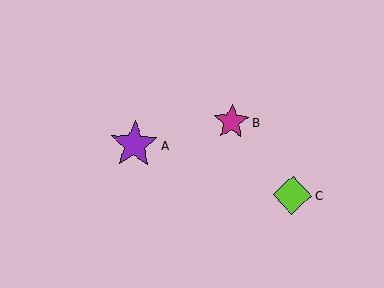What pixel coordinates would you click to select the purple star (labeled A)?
Click at (134, 145) to select the purple star A.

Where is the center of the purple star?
The center of the purple star is at (134, 145).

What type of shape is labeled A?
Shape A is a purple star.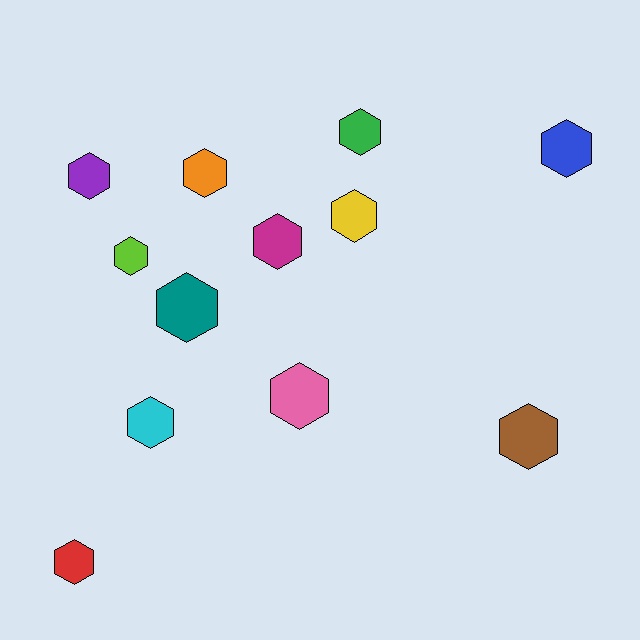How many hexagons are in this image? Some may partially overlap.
There are 12 hexagons.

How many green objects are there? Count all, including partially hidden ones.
There is 1 green object.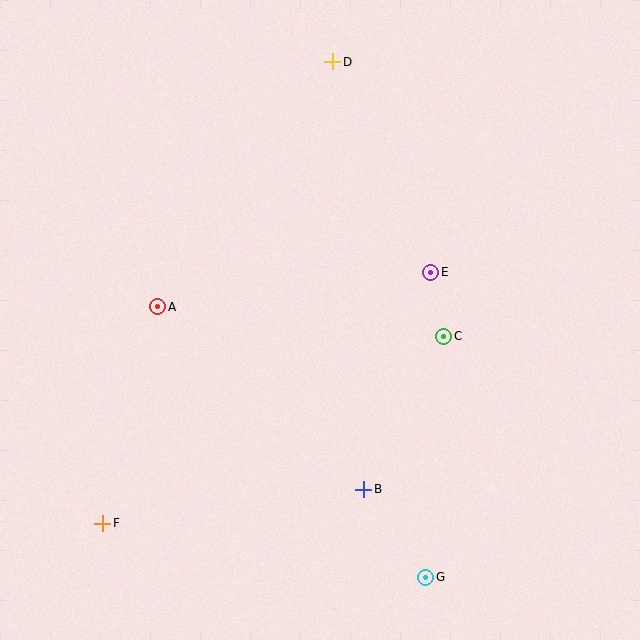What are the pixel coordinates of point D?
Point D is at (333, 62).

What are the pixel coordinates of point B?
Point B is at (364, 489).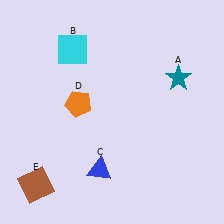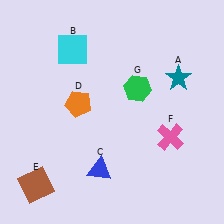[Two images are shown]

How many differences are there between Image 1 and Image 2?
There are 2 differences between the two images.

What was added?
A pink cross (F), a green hexagon (G) were added in Image 2.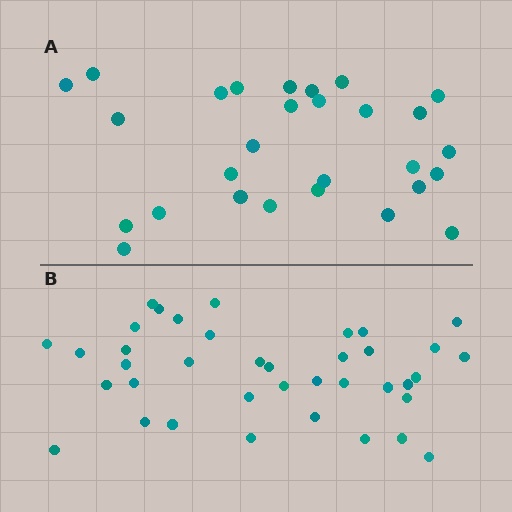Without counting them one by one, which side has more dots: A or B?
Region B (the bottom region) has more dots.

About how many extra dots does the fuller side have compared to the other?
Region B has roughly 10 or so more dots than region A.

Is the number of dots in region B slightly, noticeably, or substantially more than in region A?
Region B has noticeably more, but not dramatically so. The ratio is roughly 1.4 to 1.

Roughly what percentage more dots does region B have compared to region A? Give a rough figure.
About 35% more.